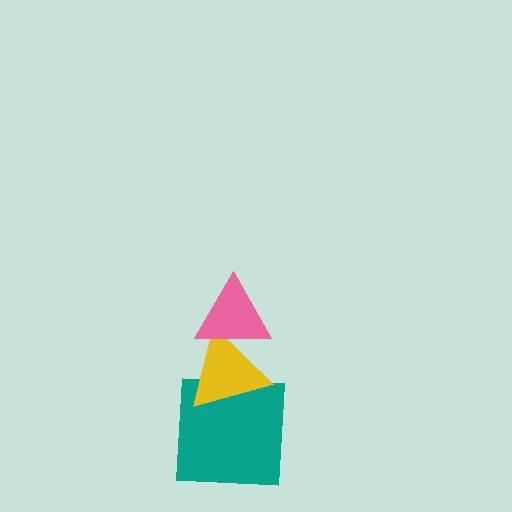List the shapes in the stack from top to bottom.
From top to bottom: the pink triangle, the yellow triangle, the teal square.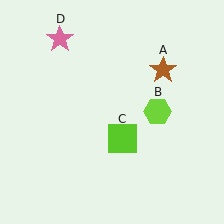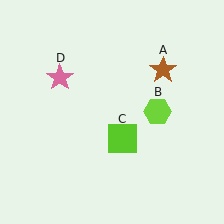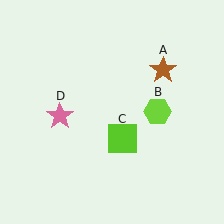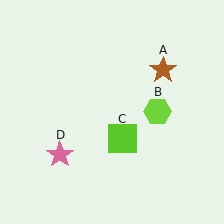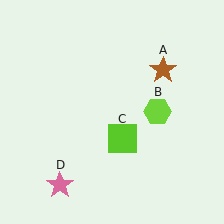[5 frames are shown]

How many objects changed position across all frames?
1 object changed position: pink star (object D).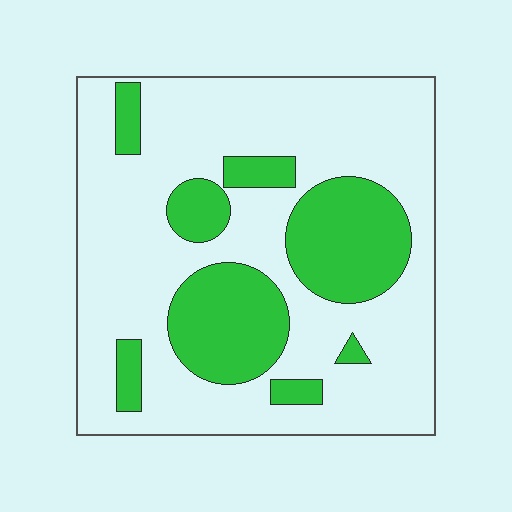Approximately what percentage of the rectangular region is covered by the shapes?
Approximately 30%.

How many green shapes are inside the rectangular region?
8.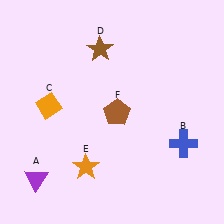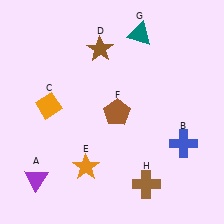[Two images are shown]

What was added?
A teal triangle (G), a brown cross (H) were added in Image 2.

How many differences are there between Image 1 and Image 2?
There are 2 differences between the two images.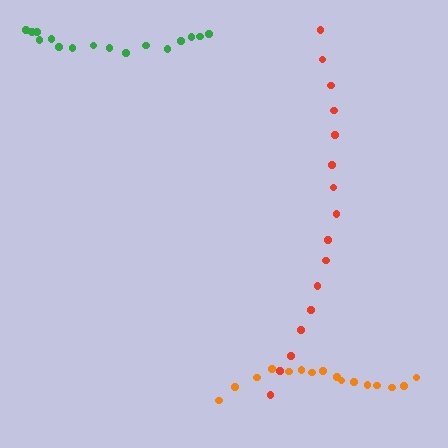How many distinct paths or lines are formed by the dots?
There are 3 distinct paths.